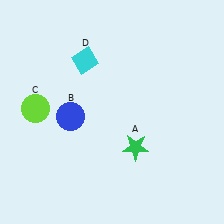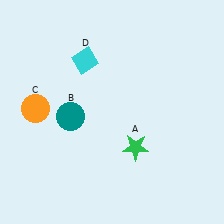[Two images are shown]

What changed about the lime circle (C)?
In Image 1, C is lime. In Image 2, it changed to orange.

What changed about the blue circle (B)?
In Image 1, B is blue. In Image 2, it changed to teal.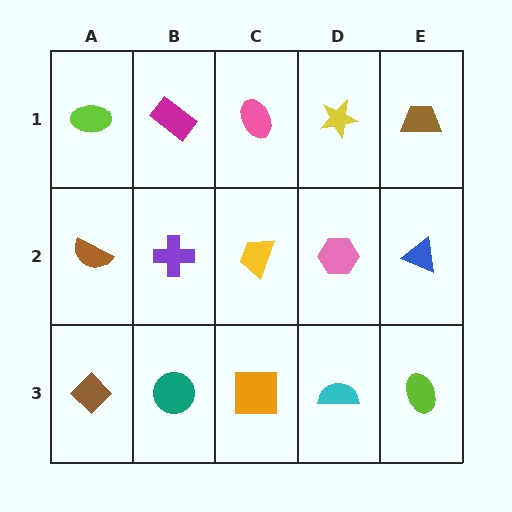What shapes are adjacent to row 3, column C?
A yellow trapezoid (row 2, column C), a teal circle (row 3, column B), a cyan semicircle (row 3, column D).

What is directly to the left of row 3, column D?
An orange square.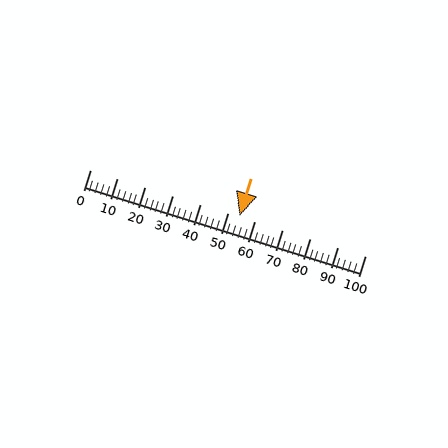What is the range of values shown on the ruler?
The ruler shows values from 0 to 100.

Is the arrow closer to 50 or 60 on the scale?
The arrow is closer to 50.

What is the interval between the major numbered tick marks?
The major tick marks are spaced 10 units apart.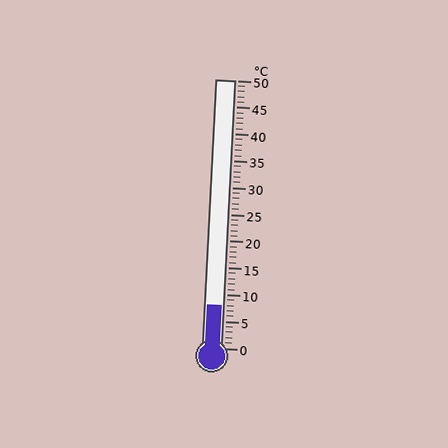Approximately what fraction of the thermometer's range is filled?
The thermometer is filled to approximately 15% of its range.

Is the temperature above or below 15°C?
The temperature is below 15°C.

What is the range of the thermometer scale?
The thermometer scale ranges from 0°C to 50°C.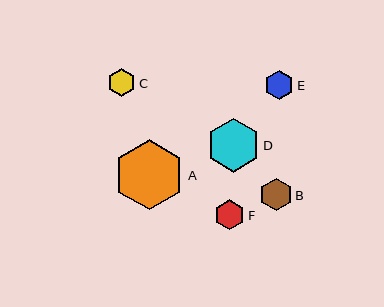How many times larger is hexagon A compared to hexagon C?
Hexagon A is approximately 2.5 times the size of hexagon C.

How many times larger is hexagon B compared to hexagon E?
Hexagon B is approximately 1.1 times the size of hexagon E.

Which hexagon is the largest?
Hexagon A is the largest with a size of approximately 70 pixels.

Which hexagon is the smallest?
Hexagon C is the smallest with a size of approximately 28 pixels.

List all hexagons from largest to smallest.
From largest to smallest: A, D, B, F, E, C.